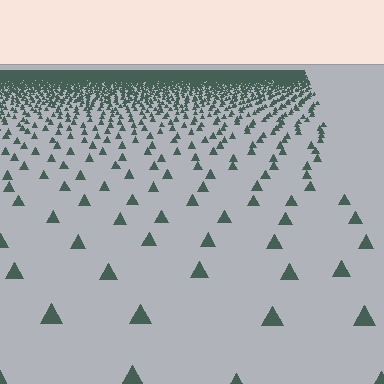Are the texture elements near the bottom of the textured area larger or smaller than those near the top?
Larger. Near the bottom, elements are closer to the viewer and appear at a bigger on-screen size.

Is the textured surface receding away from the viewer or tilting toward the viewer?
The surface is receding away from the viewer. Texture elements get smaller and denser toward the top.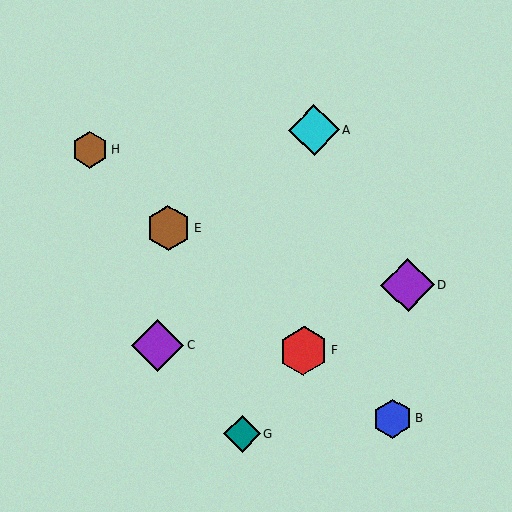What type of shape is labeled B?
Shape B is a blue hexagon.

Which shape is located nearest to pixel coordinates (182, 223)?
The brown hexagon (labeled E) at (168, 228) is nearest to that location.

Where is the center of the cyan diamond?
The center of the cyan diamond is at (314, 130).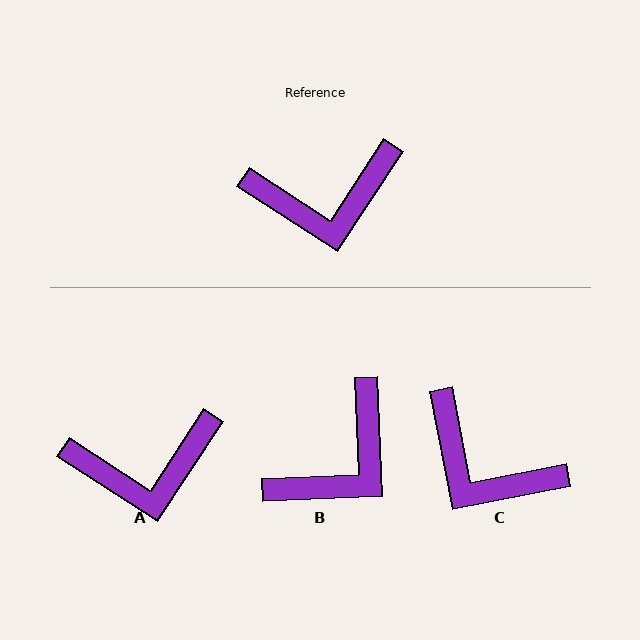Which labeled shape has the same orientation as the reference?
A.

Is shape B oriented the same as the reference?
No, it is off by about 36 degrees.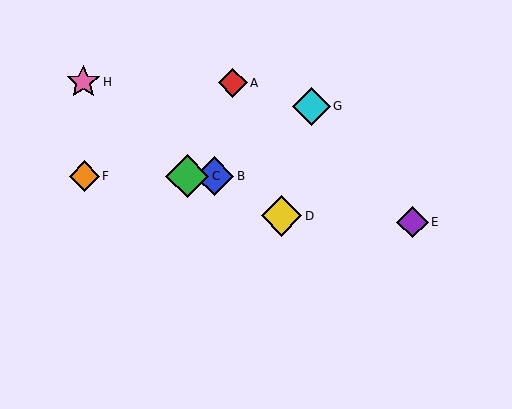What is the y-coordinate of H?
Object H is at y≈82.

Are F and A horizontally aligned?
No, F is at y≈176 and A is at y≈83.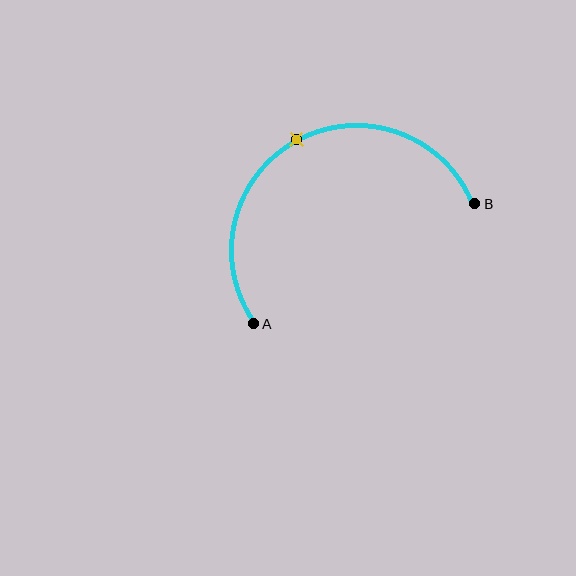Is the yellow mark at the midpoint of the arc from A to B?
Yes. The yellow mark lies on the arc at equal arc-length from both A and B — it is the arc midpoint.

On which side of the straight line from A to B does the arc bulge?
The arc bulges above the straight line connecting A and B.